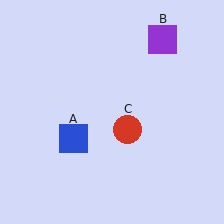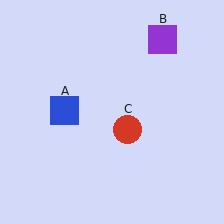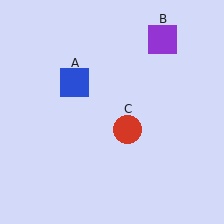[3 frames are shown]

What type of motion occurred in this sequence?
The blue square (object A) rotated clockwise around the center of the scene.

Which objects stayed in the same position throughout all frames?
Purple square (object B) and red circle (object C) remained stationary.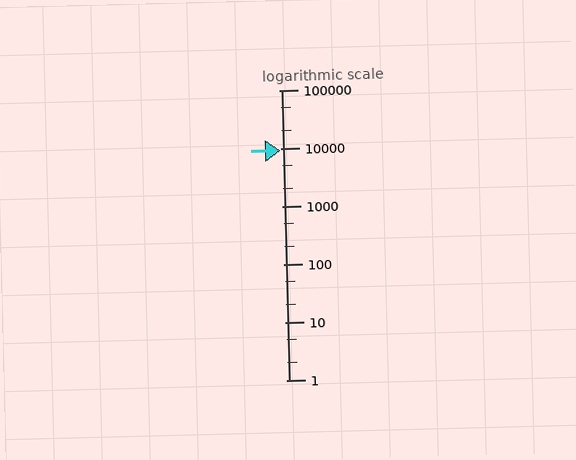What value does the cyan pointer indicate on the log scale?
The pointer indicates approximately 8900.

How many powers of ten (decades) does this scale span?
The scale spans 5 decades, from 1 to 100000.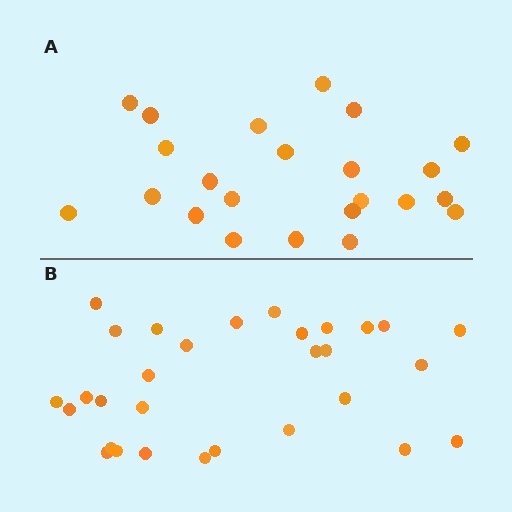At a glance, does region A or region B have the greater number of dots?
Region B (the bottom region) has more dots.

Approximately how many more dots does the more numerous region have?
Region B has roughly 8 or so more dots than region A.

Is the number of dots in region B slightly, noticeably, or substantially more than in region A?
Region B has noticeably more, but not dramatically so. The ratio is roughly 1.3 to 1.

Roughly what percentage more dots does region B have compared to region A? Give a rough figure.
About 30% more.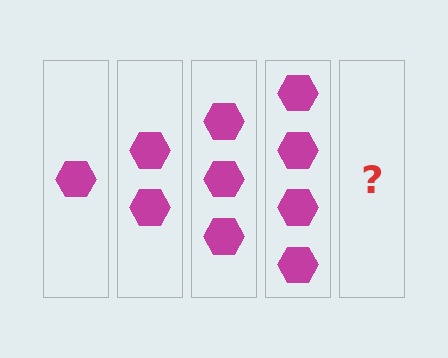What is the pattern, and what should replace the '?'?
The pattern is that each step adds one more hexagon. The '?' should be 5 hexagons.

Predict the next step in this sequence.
The next step is 5 hexagons.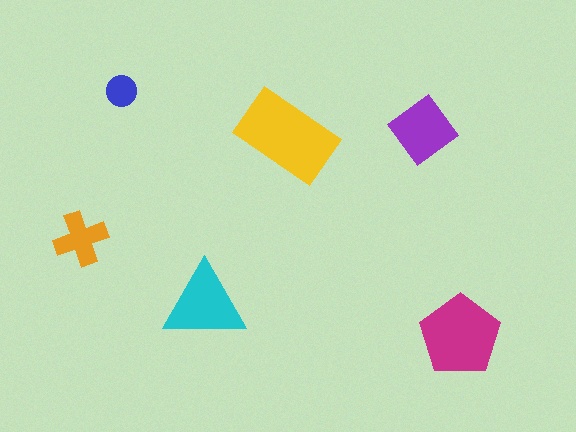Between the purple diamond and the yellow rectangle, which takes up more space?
The yellow rectangle.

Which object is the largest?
The yellow rectangle.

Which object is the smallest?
The blue circle.